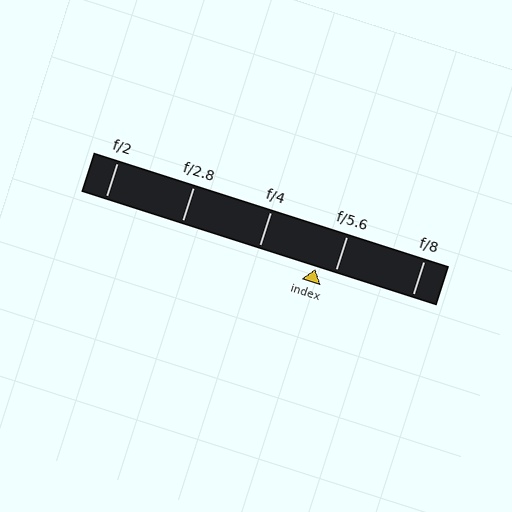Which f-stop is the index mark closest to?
The index mark is closest to f/5.6.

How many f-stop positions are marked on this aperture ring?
There are 5 f-stop positions marked.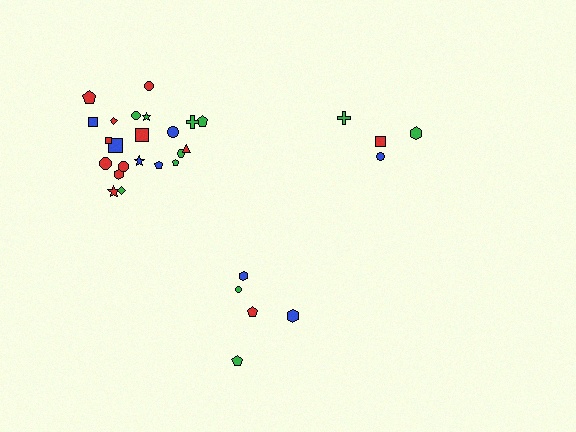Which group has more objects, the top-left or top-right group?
The top-left group.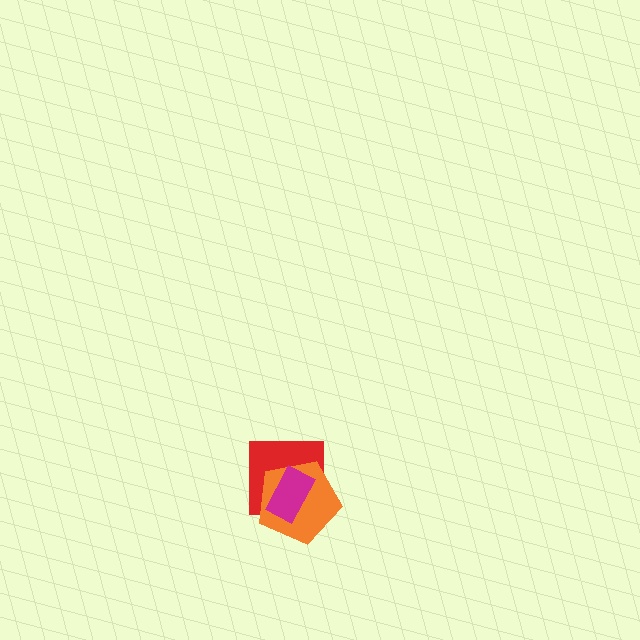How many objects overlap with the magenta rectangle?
2 objects overlap with the magenta rectangle.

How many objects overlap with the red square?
2 objects overlap with the red square.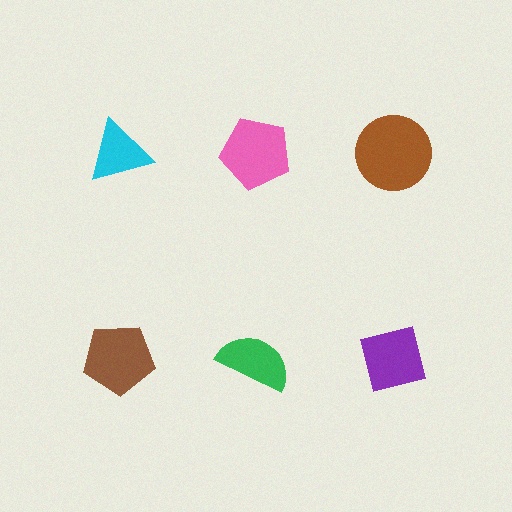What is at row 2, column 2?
A green semicircle.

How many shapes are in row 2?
3 shapes.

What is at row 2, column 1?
A brown pentagon.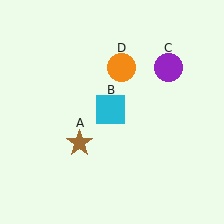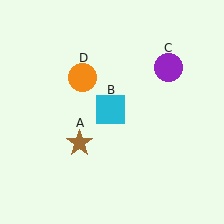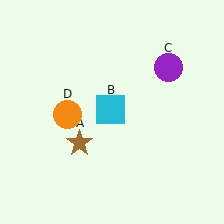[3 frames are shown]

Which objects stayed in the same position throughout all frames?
Brown star (object A) and cyan square (object B) and purple circle (object C) remained stationary.